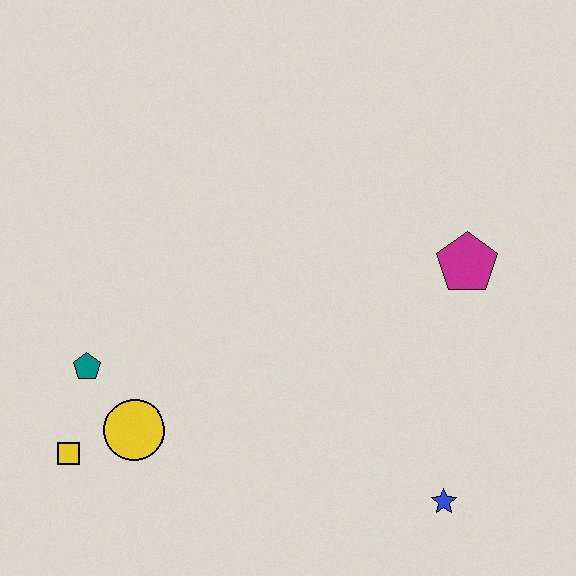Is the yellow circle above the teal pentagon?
No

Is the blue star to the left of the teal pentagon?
No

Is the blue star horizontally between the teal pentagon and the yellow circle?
No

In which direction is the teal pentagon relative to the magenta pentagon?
The teal pentagon is to the left of the magenta pentagon.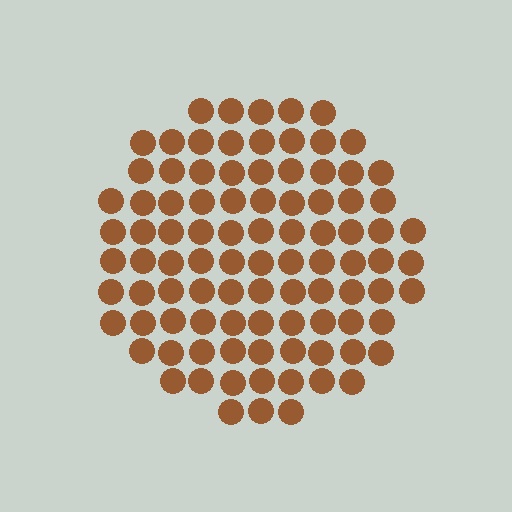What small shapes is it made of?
It is made of small circles.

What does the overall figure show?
The overall figure shows a circle.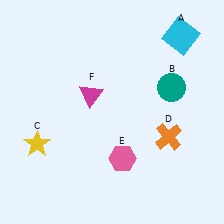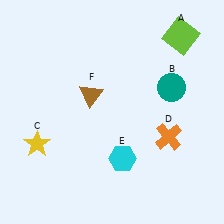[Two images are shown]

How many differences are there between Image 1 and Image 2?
There are 3 differences between the two images.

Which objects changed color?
A changed from cyan to lime. E changed from pink to cyan. F changed from magenta to brown.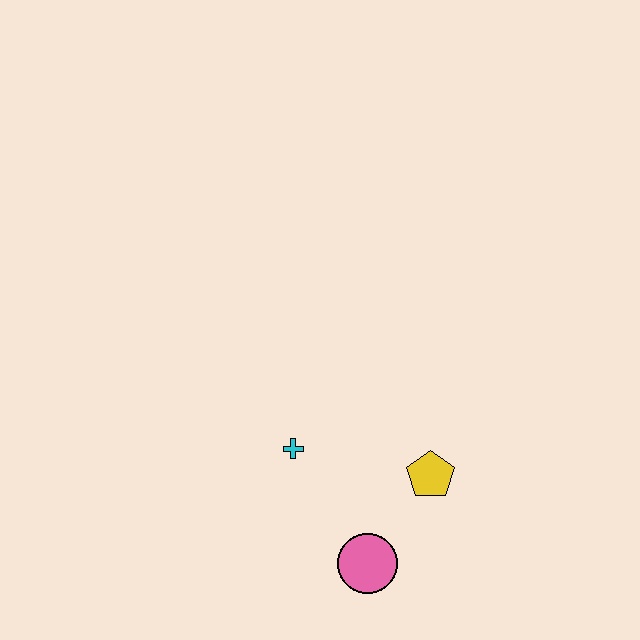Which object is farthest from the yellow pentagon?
The cyan cross is farthest from the yellow pentagon.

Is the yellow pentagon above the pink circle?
Yes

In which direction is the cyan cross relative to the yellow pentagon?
The cyan cross is to the left of the yellow pentagon.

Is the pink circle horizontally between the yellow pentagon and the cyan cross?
Yes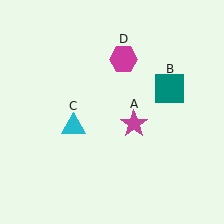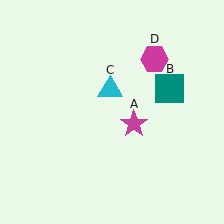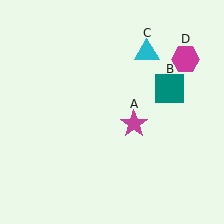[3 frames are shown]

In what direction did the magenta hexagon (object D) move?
The magenta hexagon (object D) moved right.